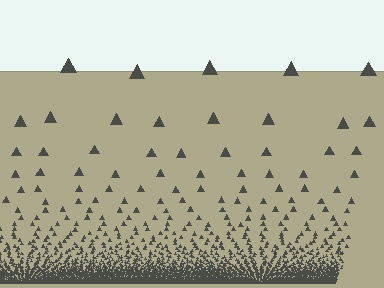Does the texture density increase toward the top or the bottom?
Density increases toward the bottom.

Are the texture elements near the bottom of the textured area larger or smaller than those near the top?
Smaller. The gradient is inverted — elements near the bottom are smaller and denser.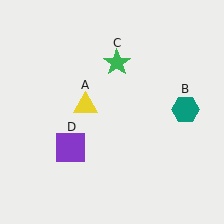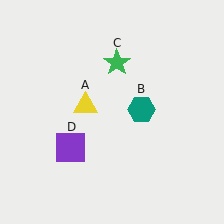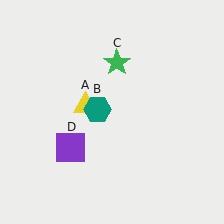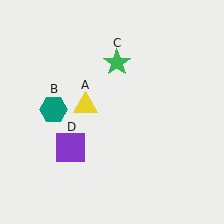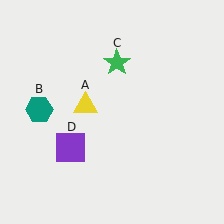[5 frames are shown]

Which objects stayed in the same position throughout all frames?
Yellow triangle (object A) and green star (object C) and purple square (object D) remained stationary.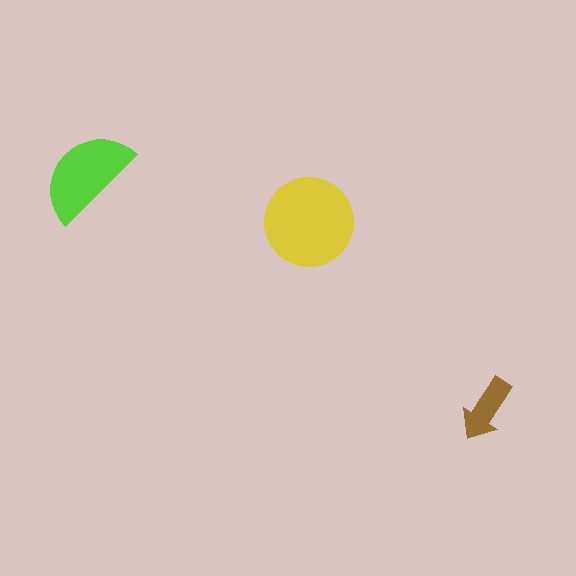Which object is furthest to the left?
The lime semicircle is leftmost.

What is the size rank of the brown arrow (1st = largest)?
3rd.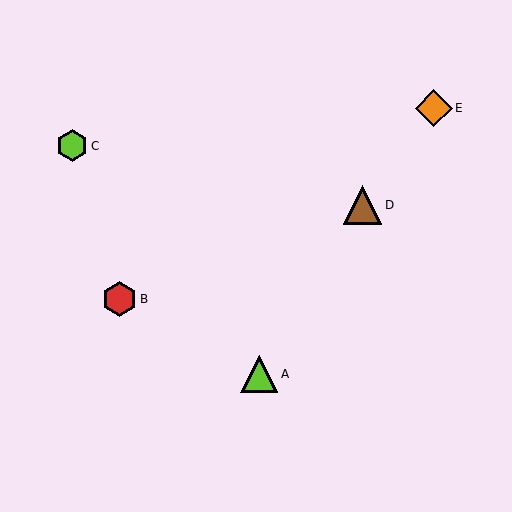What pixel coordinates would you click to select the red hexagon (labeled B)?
Click at (120, 299) to select the red hexagon B.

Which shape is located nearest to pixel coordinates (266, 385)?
The lime triangle (labeled A) at (259, 374) is nearest to that location.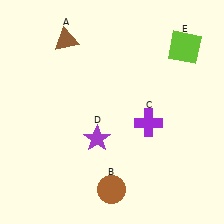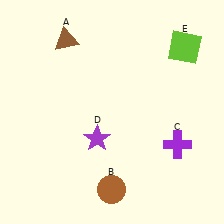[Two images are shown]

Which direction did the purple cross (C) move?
The purple cross (C) moved right.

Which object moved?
The purple cross (C) moved right.